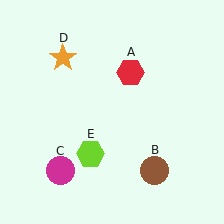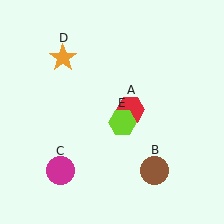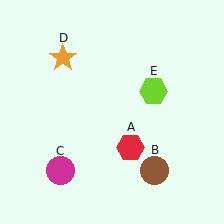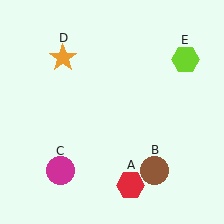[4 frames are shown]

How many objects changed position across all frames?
2 objects changed position: red hexagon (object A), lime hexagon (object E).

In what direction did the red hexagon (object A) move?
The red hexagon (object A) moved down.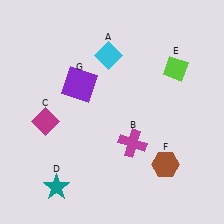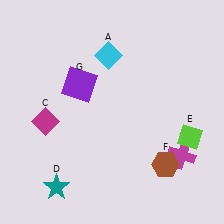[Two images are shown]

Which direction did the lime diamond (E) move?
The lime diamond (E) moved down.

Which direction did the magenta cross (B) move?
The magenta cross (B) moved right.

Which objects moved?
The objects that moved are: the magenta cross (B), the lime diamond (E).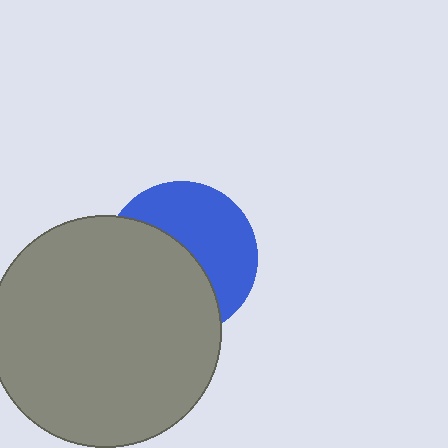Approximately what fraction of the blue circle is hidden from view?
Roughly 52% of the blue circle is hidden behind the gray circle.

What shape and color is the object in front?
The object in front is a gray circle.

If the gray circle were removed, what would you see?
You would see the complete blue circle.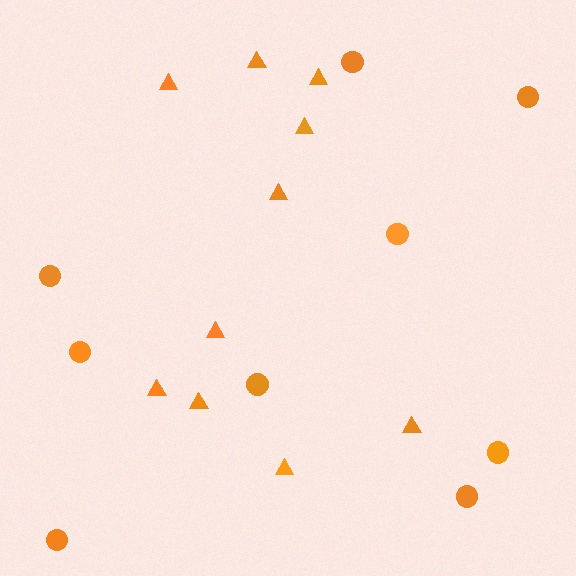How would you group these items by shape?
There are 2 groups: one group of triangles (10) and one group of circles (9).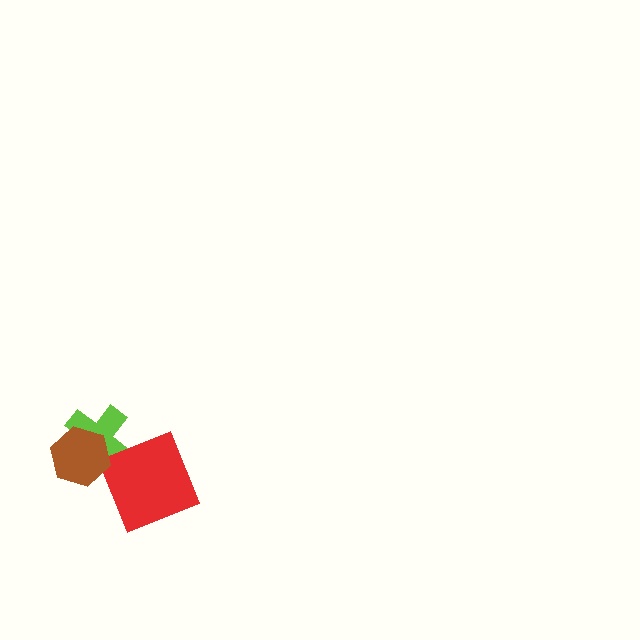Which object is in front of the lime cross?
The brown hexagon is in front of the lime cross.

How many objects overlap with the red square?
0 objects overlap with the red square.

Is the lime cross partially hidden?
Yes, it is partially covered by another shape.